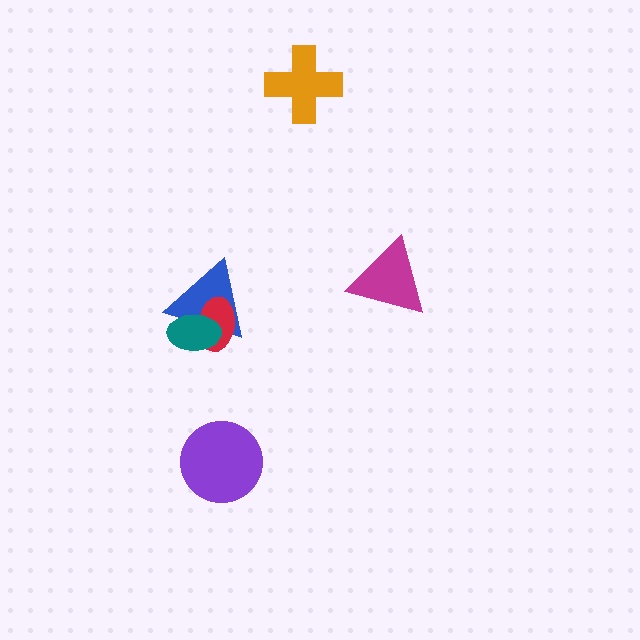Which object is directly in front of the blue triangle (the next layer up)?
The red ellipse is directly in front of the blue triangle.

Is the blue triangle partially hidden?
Yes, it is partially covered by another shape.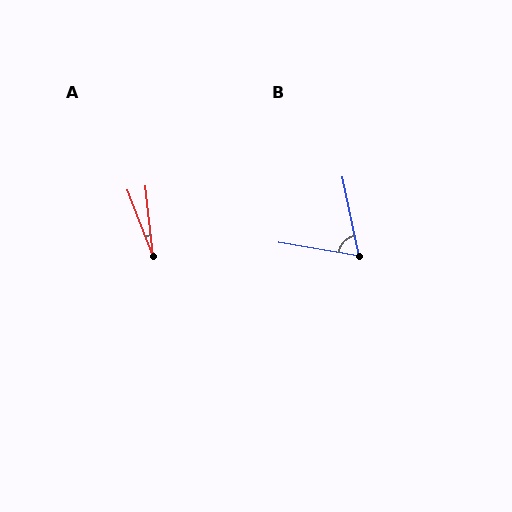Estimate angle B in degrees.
Approximately 69 degrees.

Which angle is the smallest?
A, at approximately 15 degrees.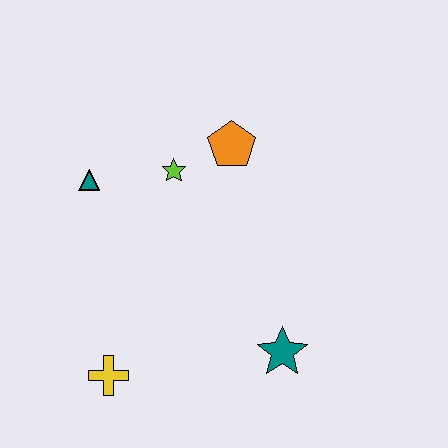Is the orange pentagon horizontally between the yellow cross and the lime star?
No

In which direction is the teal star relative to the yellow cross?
The teal star is to the right of the yellow cross.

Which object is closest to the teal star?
The yellow cross is closest to the teal star.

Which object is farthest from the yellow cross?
The orange pentagon is farthest from the yellow cross.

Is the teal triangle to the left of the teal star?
Yes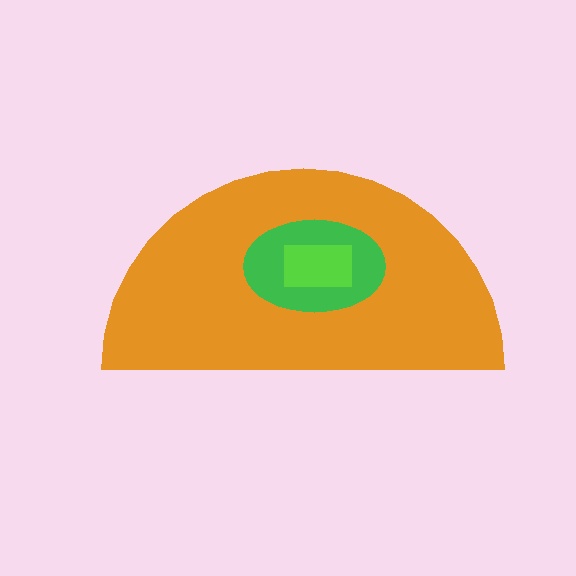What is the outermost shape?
The orange semicircle.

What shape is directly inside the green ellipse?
The lime rectangle.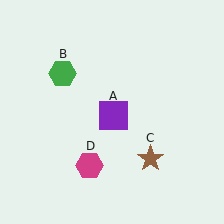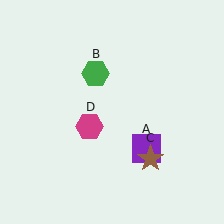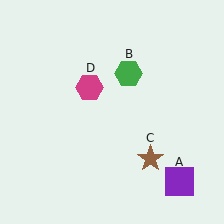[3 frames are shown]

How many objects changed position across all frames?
3 objects changed position: purple square (object A), green hexagon (object B), magenta hexagon (object D).